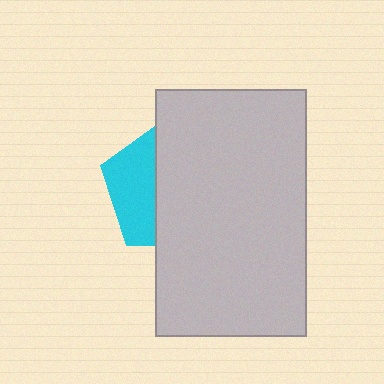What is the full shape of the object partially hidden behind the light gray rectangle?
The partially hidden object is a cyan pentagon.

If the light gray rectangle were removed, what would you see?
You would see the complete cyan pentagon.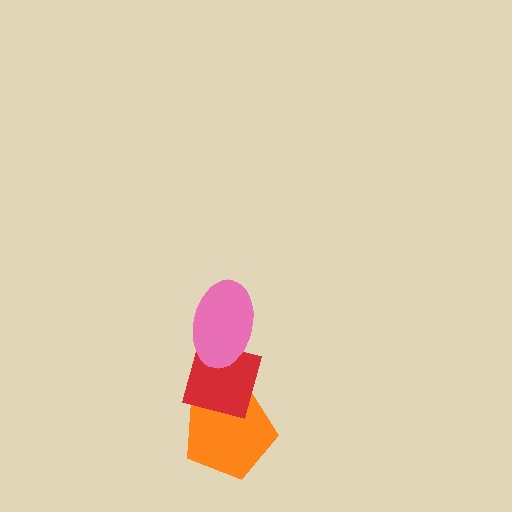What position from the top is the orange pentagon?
The orange pentagon is 3rd from the top.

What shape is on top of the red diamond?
The pink ellipse is on top of the red diamond.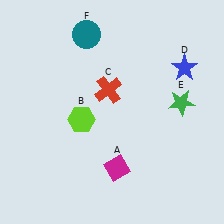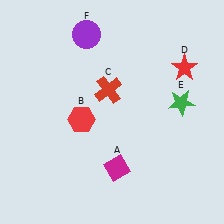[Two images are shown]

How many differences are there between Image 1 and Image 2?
There are 3 differences between the two images.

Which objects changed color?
B changed from lime to red. D changed from blue to red. F changed from teal to purple.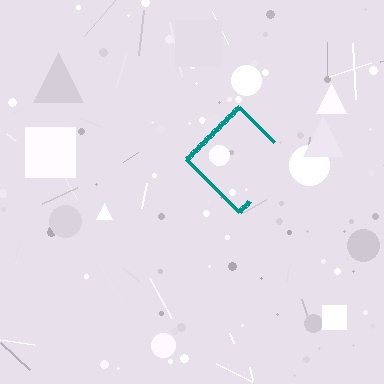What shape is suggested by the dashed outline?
The dashed outline suggests a diamond.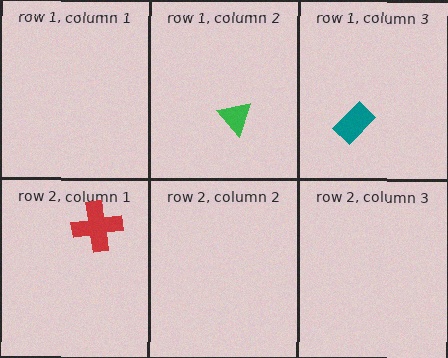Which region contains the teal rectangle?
The row 1, column 3 region.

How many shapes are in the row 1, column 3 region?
1.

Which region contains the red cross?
The row 2, column 1 region.